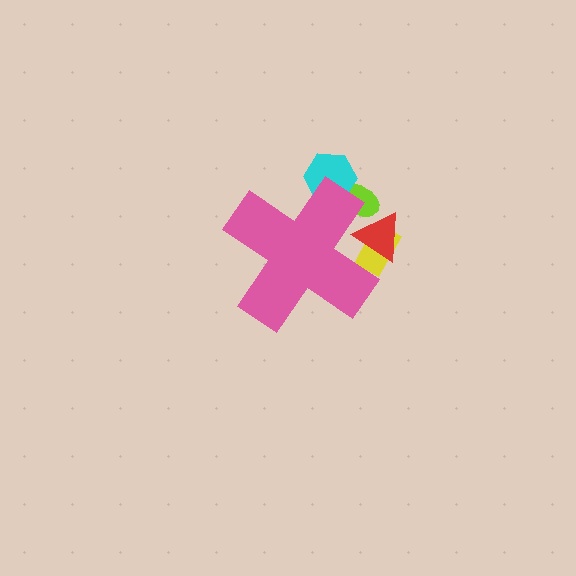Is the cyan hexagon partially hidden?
Yes, the cyan hexagon is partially hidden behind the pink cross.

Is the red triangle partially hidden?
Yes, the red triangle is partially hidden behind the pink cross.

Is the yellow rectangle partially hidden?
Yes, the yellow rectangle is partially hidden behind the pink cross.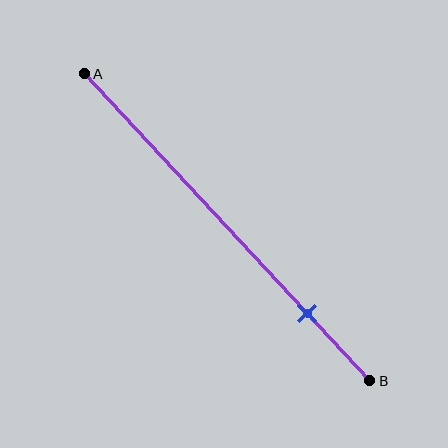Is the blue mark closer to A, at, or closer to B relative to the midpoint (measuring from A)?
The blue mark is closer to point B than the midpoint of segment AB.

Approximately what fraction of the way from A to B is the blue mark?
The blue mark is approximately 80% of the way from A to B.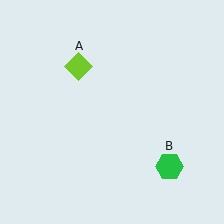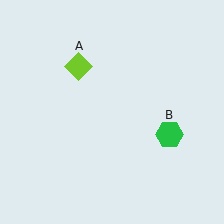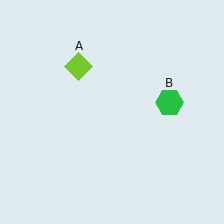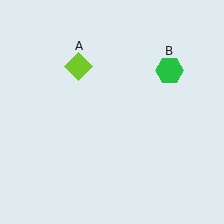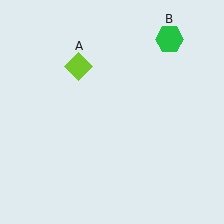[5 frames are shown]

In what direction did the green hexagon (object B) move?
The green hexagon (object B) moved up.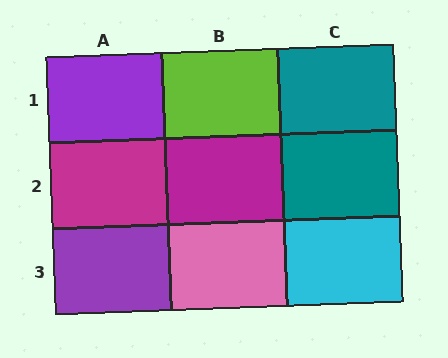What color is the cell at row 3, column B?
Pink.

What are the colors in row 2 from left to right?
Magenta, magenta, teal.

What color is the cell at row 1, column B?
Lime.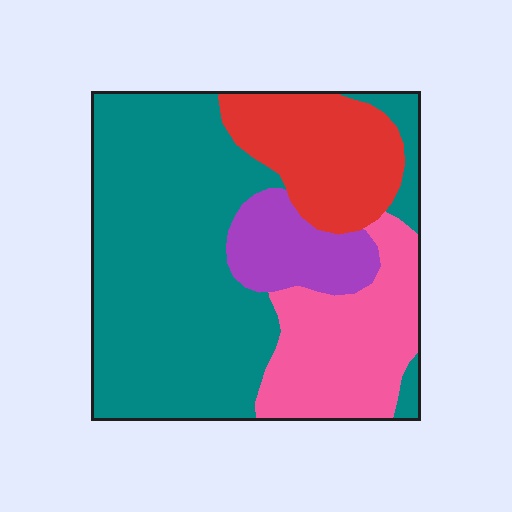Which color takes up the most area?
Teal, at roughly 55%.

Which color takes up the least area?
Purple, at roughly 10%.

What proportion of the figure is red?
Red covers roughly 15% of the figure.